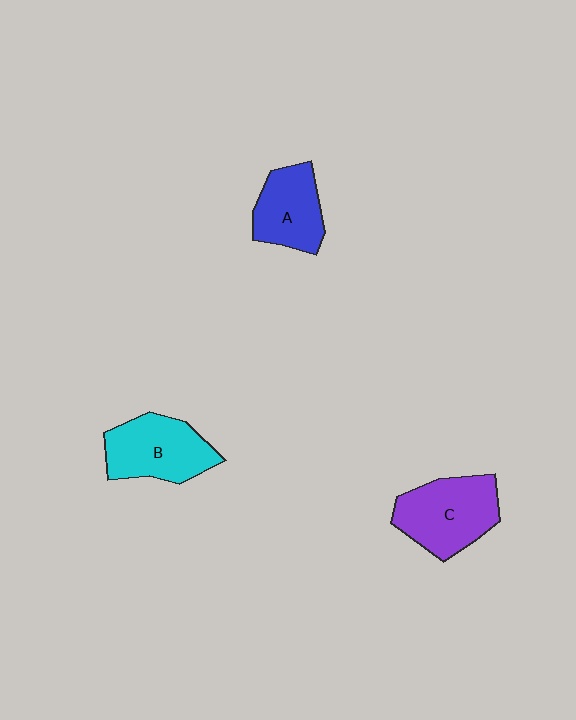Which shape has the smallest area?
Shape A (blue).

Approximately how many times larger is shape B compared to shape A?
Approximately 1.2 times.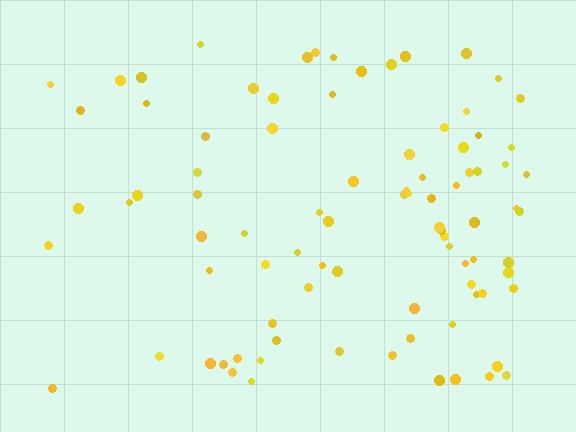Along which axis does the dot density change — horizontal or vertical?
Horizontal.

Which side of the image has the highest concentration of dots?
The right.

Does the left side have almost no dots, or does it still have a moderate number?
Still a moderate number, just noticeably fewer than the right.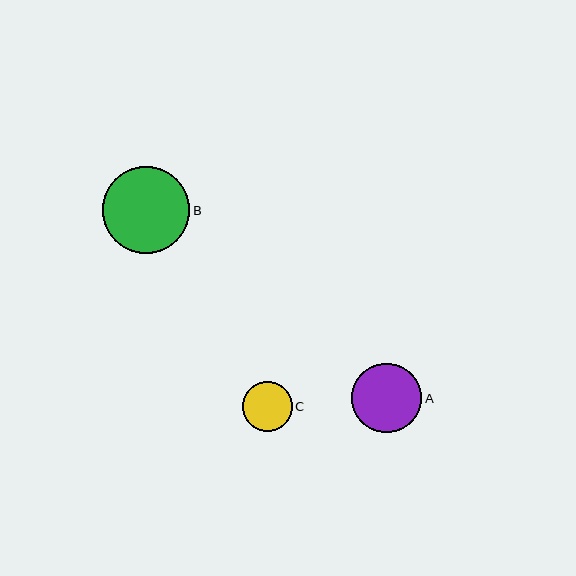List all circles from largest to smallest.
From largest to smallest: B, A, C.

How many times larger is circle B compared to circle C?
Circle B is approximately 1.8 times the size of circle C.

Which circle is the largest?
Circle B is the largest with a size of approximately 87 pixels.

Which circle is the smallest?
Circle C is the smallest with a size of approximately 50 pixels.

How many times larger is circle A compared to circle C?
Circle A is approximately 1.4 times the size of circle C.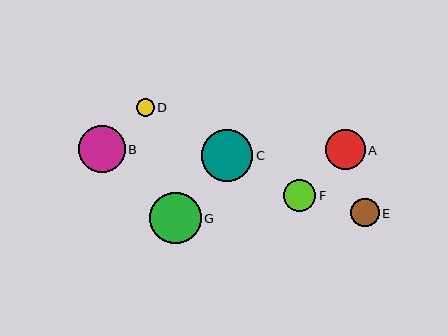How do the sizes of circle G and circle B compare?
Circle G and circle B are approximately the same size.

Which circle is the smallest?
Circle D is the smallest with a size of approximately 18 pixels.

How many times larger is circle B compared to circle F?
Circle B is approximately 1.4 times the size of circle F.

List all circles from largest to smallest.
From largest to smallest: C, G, B, A, F, E, D.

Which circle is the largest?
Circle C is the largest with a size of approximately 52 pixels.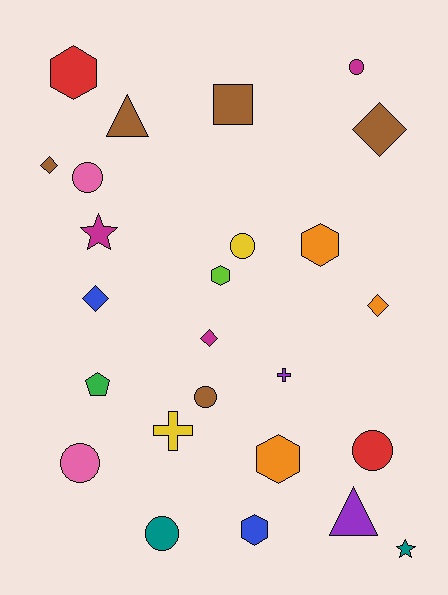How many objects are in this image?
There are 25 objects.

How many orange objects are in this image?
There are 3 orange objects.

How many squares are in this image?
There is 1 square.